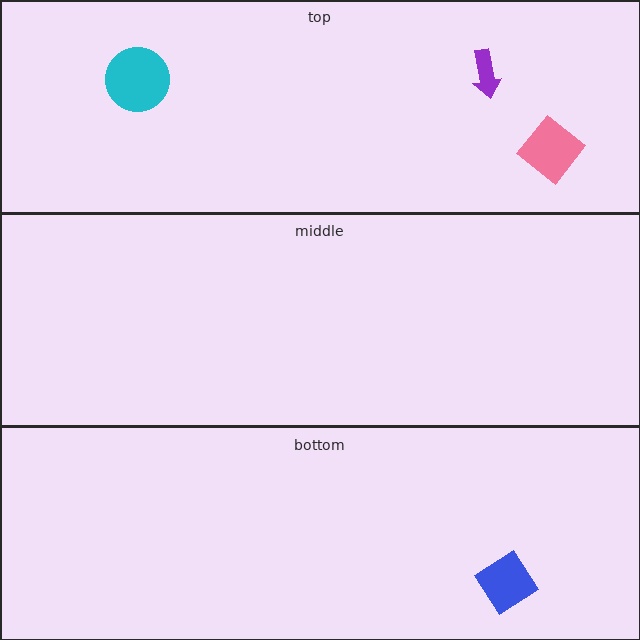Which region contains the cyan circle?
The top region.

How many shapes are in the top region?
3.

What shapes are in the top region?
The purple arrow, the cyan circle, the pink diamond.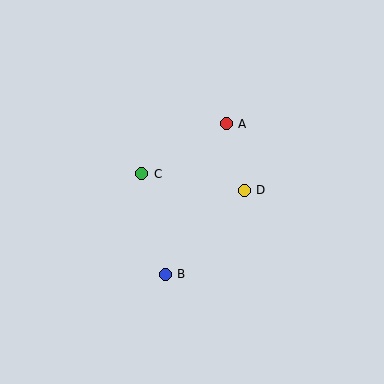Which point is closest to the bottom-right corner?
Point D is closest to the bottom-right corner.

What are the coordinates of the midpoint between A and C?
The midpoint between A and C is at (184, 149).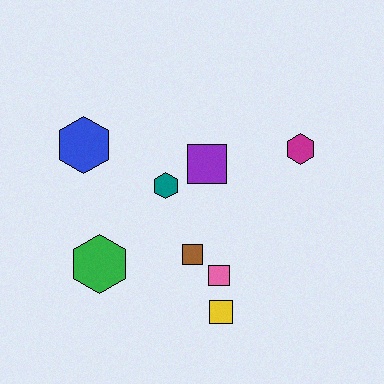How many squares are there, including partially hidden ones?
There are 4 squares.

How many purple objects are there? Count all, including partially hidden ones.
There is 1 purple object.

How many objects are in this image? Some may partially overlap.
There are 8 objects.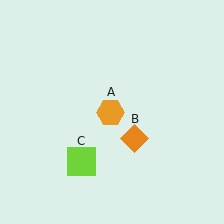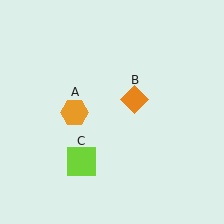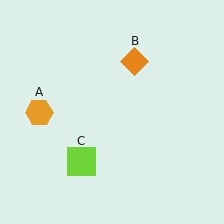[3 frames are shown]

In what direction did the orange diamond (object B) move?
The orange diamond (object B) moved up.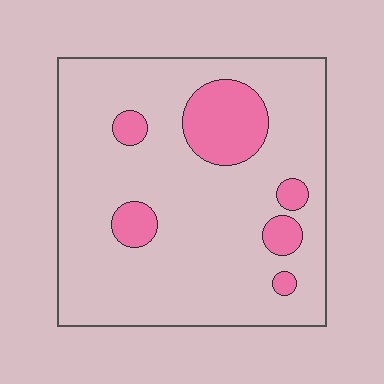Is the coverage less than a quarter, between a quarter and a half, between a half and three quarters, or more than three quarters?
Less than a quarter.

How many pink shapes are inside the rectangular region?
6.